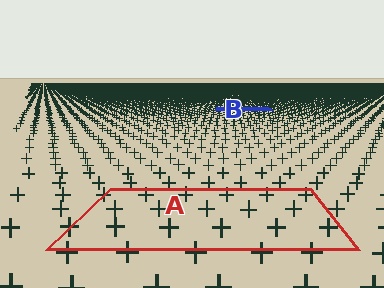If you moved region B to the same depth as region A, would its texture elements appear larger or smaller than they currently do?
They would appear larger. At a closer depth, the same texture elements are projected at a bigger on-screen size.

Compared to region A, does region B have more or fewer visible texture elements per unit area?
Region B has more texture elements per unit area — they are packed more densely because it is farther away.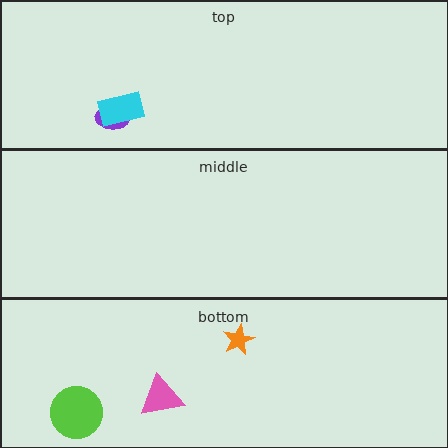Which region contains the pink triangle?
The bottom region.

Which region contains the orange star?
The bottom region.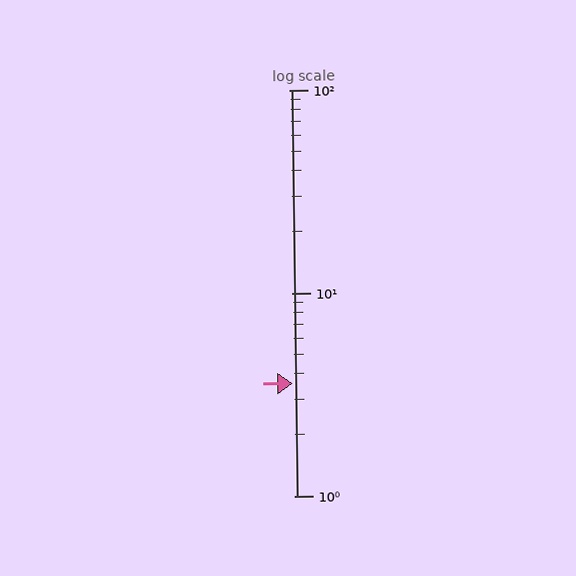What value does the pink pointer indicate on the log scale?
The pointer indicates approximately 3.6.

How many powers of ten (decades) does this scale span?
The scale spans 2 decades, from 1 to 100.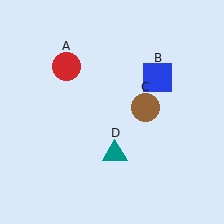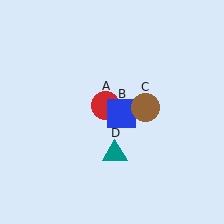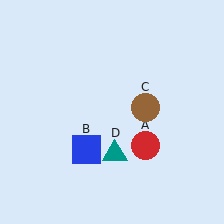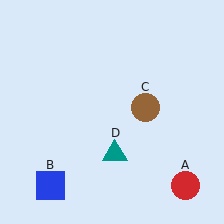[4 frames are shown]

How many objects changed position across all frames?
2 objects changed position: red circle (object A), blue square (object B).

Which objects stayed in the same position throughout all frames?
Brown circle (object C) and teal triangle (object D) remained stationary.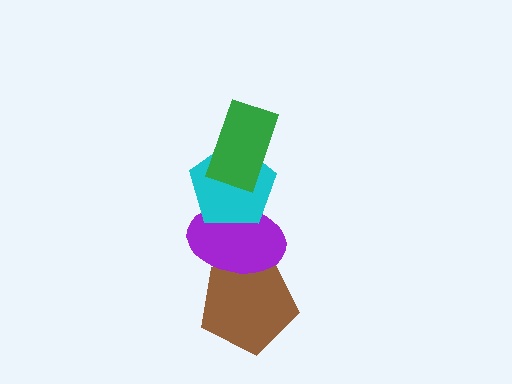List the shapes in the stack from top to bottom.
From top to bottom: the green rectangle, the cyan pentagon, the purple ellipse, the brown pentagon.